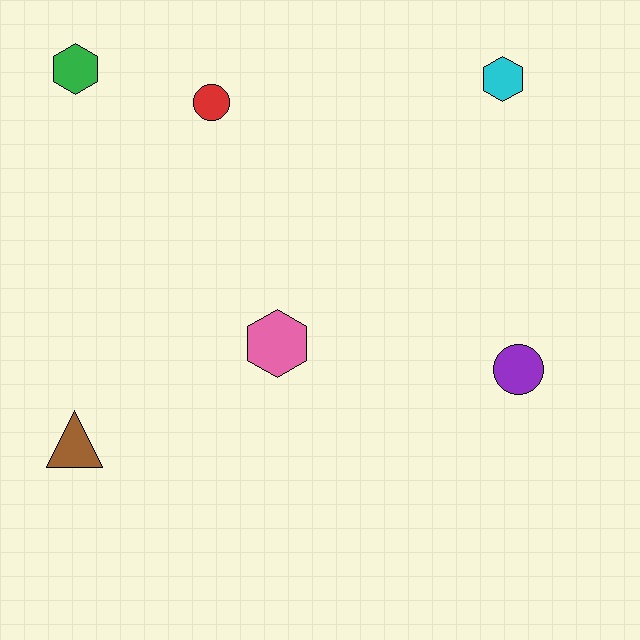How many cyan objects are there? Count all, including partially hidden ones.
There is 1 cyan object.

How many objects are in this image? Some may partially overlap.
There are 6 objects.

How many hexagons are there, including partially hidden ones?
There are 3 hexagons.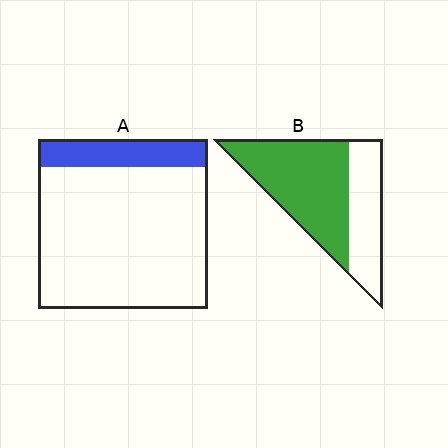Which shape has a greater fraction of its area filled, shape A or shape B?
Shape B.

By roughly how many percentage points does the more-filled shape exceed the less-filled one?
By roughly 50 percentage points (B over A).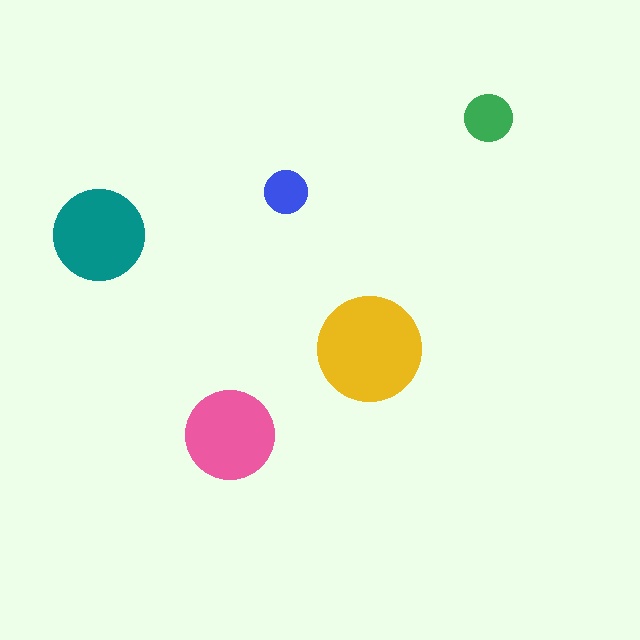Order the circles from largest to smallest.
the yellow one, the teal one, the pink one, the green one, the blue one.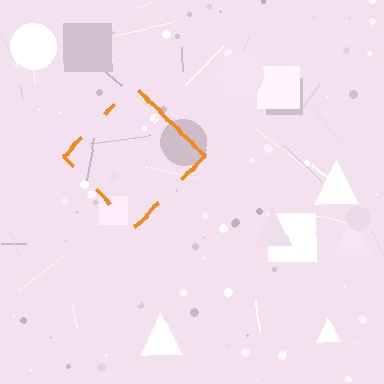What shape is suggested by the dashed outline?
The dashed outline suggests a diamond.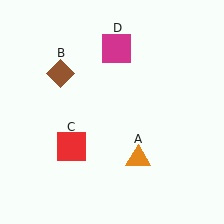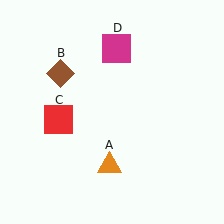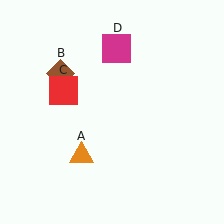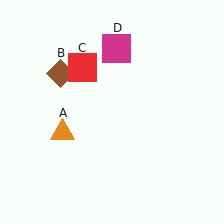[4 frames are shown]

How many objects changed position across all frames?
2 objects changed position: orange triangle (object A), red square (object C).